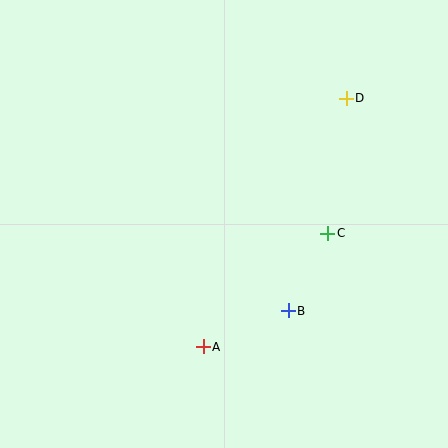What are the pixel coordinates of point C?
Point C is at (328, 233).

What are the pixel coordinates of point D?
Point D is at (346, 98).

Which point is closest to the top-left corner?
Point D is closest to the top-left corner.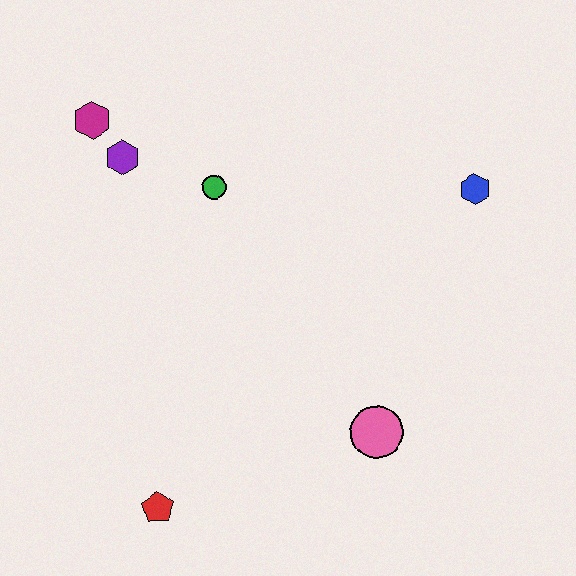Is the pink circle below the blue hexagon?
Yes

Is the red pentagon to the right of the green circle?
No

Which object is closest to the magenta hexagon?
The purple hexagon is closest to the magenta hexagon.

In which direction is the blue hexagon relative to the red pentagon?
The blue hexagon is to the right of the red pentagon.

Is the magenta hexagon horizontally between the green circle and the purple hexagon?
No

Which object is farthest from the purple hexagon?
The pink circle is farthest from the purple hexagon.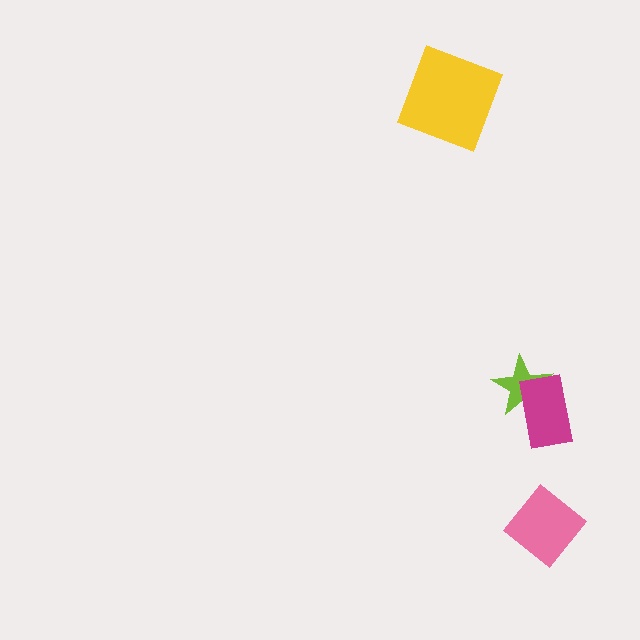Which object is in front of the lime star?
The magenta rectangle is in front of the lime star.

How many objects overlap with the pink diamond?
0 objects overlap with the pink diamond.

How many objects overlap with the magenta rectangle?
1 object overlaps with the magenta rectangle.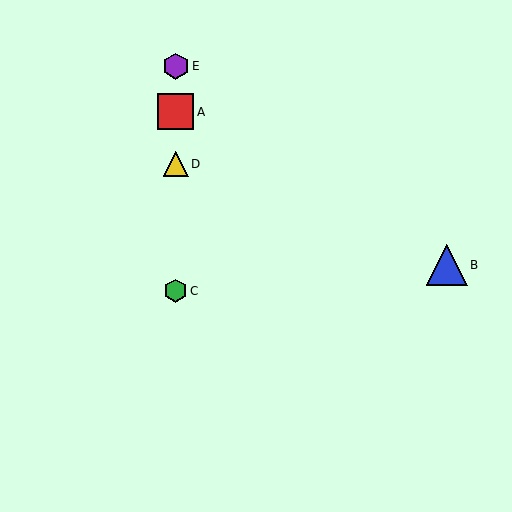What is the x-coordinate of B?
Object B is at x≈447.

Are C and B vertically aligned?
No, C is at x≈176 and B is at x≈447.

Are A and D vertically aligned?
Yes, both are at x≈176.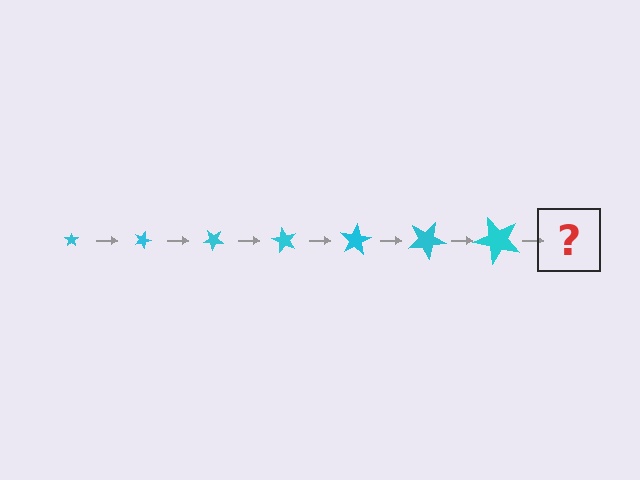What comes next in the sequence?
The next element should be a star, larger than the previous one and rotated 140 degrees from the start.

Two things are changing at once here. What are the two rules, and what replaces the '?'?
The two rules are that the star grows larger each step and it rotates 20 degrees each step. The '?' should be a star, larger than the previous one and rotated 140 degrees from the start.